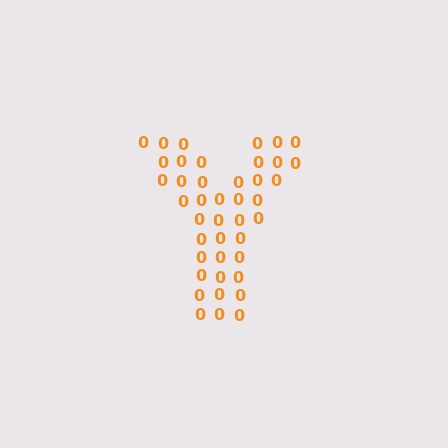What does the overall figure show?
The overall figure shows the letter Y.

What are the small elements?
The small elements are digit 0's.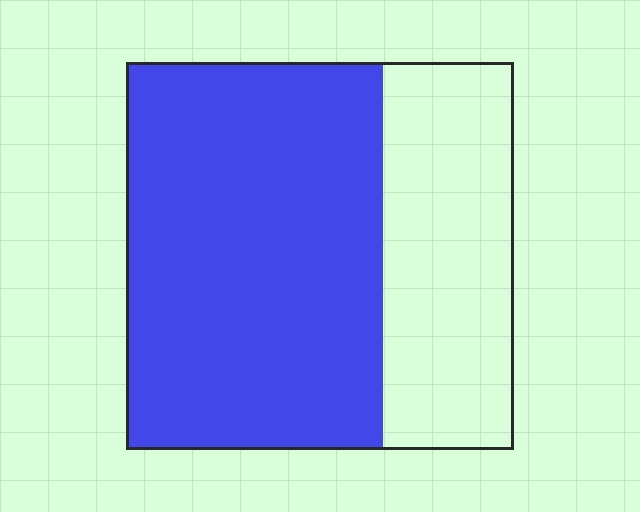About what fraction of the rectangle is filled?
About two thirds (2/3).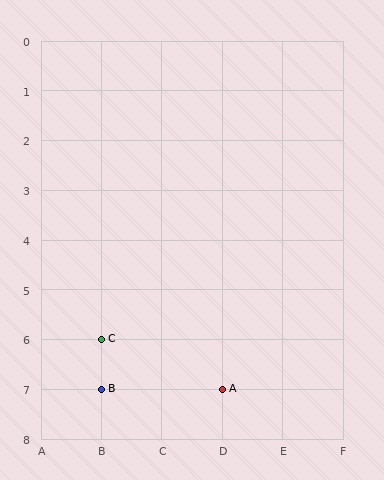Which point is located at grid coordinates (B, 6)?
Point C is at (B, 6).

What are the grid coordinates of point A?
Point A is at grid coordinates (D, 7).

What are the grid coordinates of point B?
Point B is at grid coordinates (B, 7).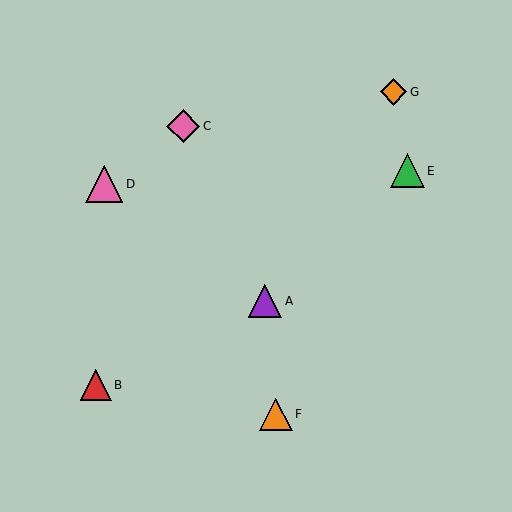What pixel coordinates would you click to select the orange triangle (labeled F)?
Click at (276, 414) to select the orange triangle F.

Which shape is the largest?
The pink triangle (labeled D) is the largest.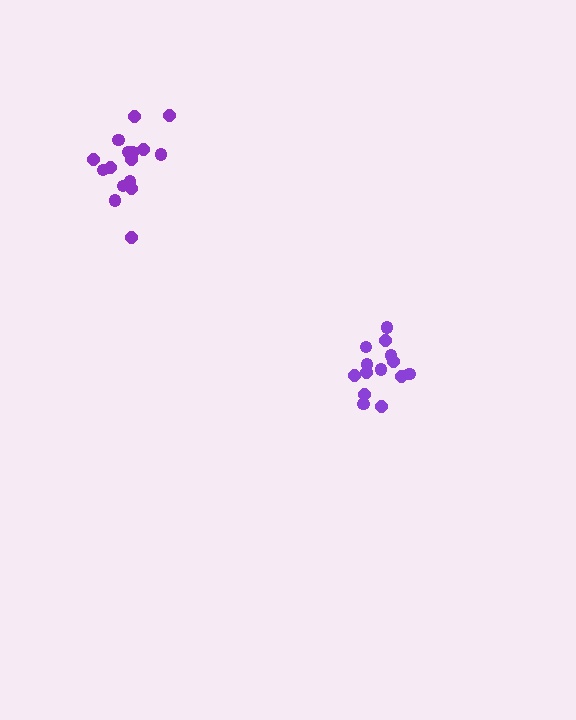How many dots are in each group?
Group 1: 16 dots, Group 2: 14 dots (30 total).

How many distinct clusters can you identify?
There are 2 distinct clusters.